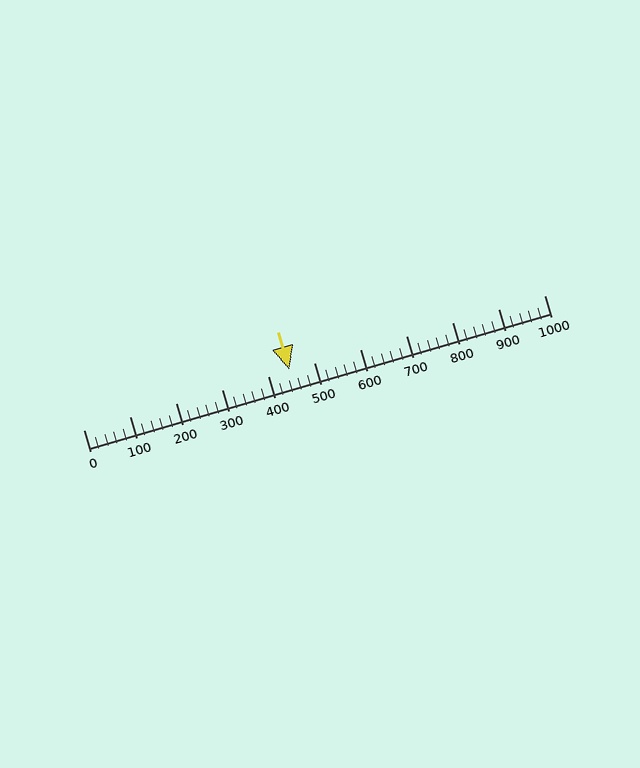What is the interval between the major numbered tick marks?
The major tick marks are spaced 100 units apart.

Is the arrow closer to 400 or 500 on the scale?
The arrow is closer to 400.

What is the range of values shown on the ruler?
The ruler shows values from 0 to 1000.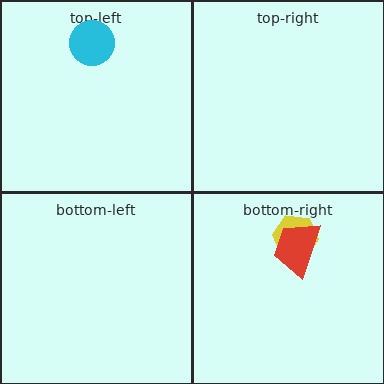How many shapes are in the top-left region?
1.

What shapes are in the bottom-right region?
The yellow hexagon, the red trapezoid.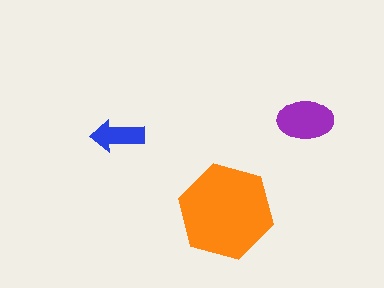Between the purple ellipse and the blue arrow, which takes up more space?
The purple ellipse.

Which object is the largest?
The orange hexagon.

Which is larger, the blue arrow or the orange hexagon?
The orange hexagon.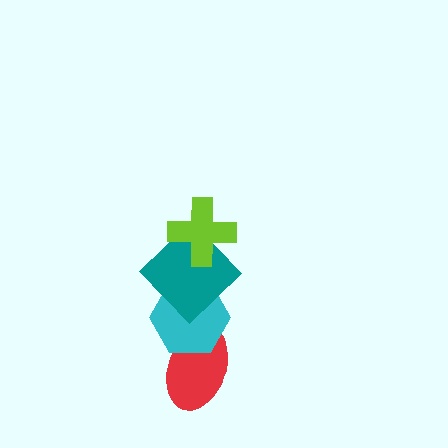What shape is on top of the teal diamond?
The lime cross is on top of the teal diamond.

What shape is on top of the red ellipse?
The cyan hexagon is on top of the red ellipse.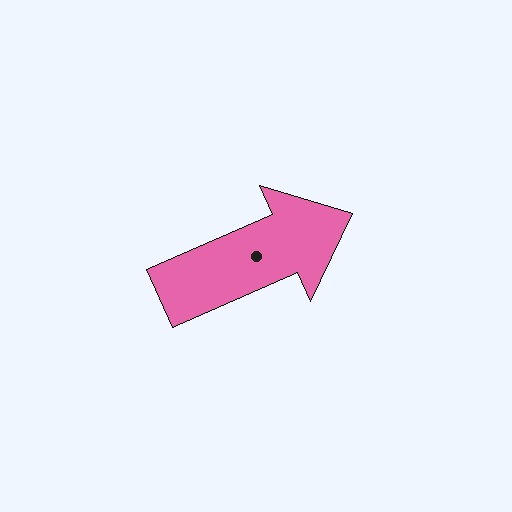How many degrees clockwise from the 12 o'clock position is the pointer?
Approximately 66 degrees.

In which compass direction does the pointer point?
Northeast.